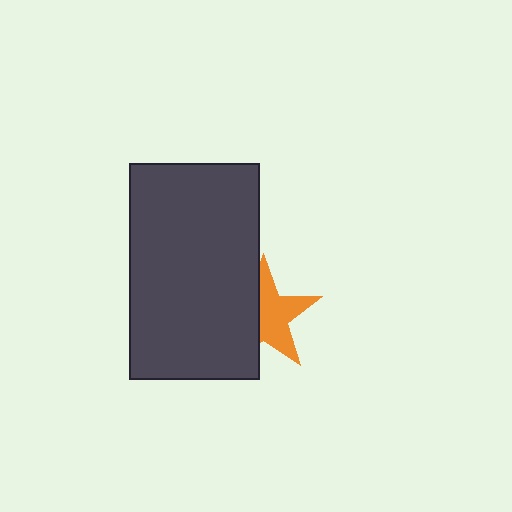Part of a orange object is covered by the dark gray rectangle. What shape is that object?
It is a star.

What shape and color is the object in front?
The object in front is a dark gray rectangle.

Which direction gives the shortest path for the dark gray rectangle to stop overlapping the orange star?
Moving left gives the shortest separation.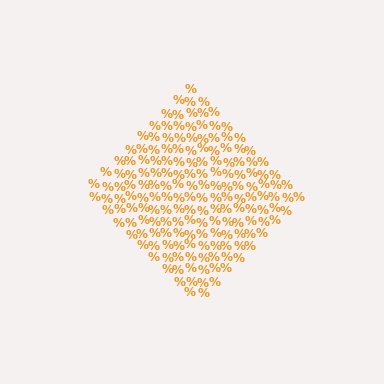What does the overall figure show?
The overall figure shows a diamond.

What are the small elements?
The small elements are percent signs.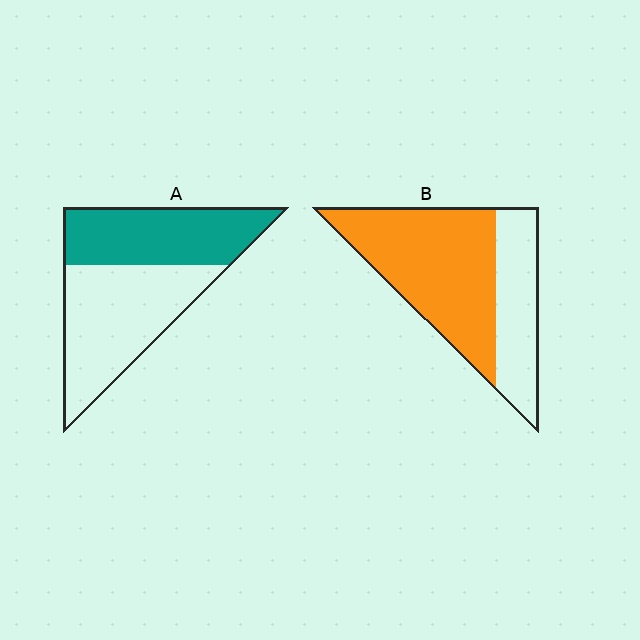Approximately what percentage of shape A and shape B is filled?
A is approximately 45% and B is approximately 65%.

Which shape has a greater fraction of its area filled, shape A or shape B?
Shape B.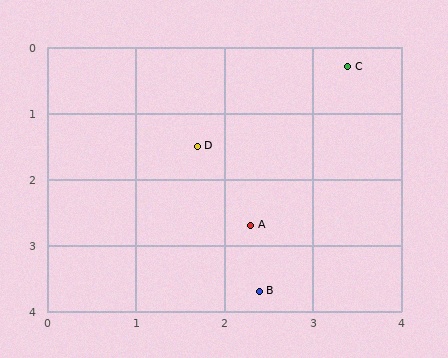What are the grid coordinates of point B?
Point B is at approximately (2.4, 3.7).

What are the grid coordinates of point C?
Point C is at approximately (3.4, 0.3).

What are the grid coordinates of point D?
Point D is at approximately (1.7, 1.5).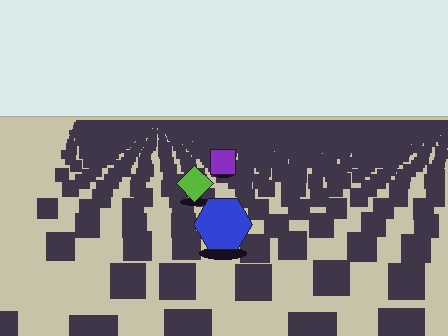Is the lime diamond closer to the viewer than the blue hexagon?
No. The blue hexagon is closer — you can tell from the texture gradient: the ground texture is coarser near it.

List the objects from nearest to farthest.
From nearest to farthest: the blue hexagon, the lime diamond, the purple square.